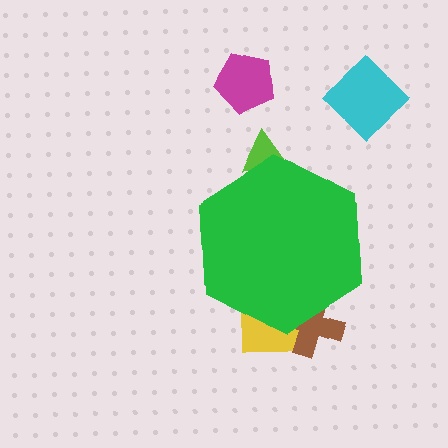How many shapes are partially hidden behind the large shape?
3 shapes are partially hidden.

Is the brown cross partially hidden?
Yes, the brown cross is partially hidden behind the green hexagon.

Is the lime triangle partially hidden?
Yes, the lime triangle is partially hidden behind the green hexagon.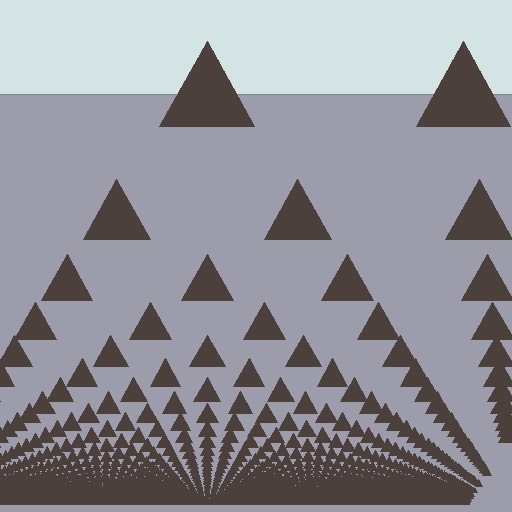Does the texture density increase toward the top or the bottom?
Density increases toward the bottom.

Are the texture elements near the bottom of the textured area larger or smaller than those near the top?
Smaller. The gradient is inverted — elements near the bottom are smaller and denser.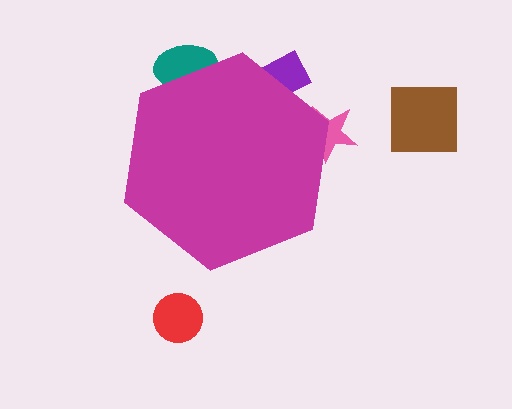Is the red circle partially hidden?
No, the red circle is fully visible.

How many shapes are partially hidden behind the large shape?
3 shapes are partially hidden.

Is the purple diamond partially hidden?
Yes, the purple diamond is partially hidden behind the magenta hexagon.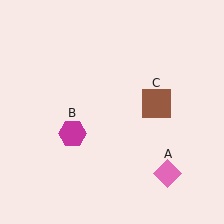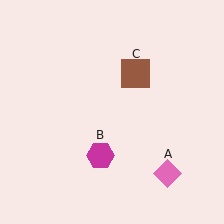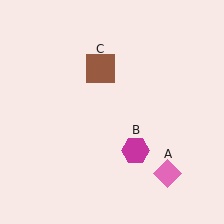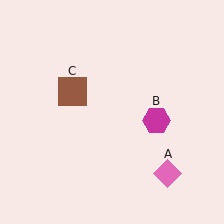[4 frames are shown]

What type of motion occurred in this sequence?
The magenta hexagon (object B), brown square (object C) rotated counterclockwise around the center of the scene.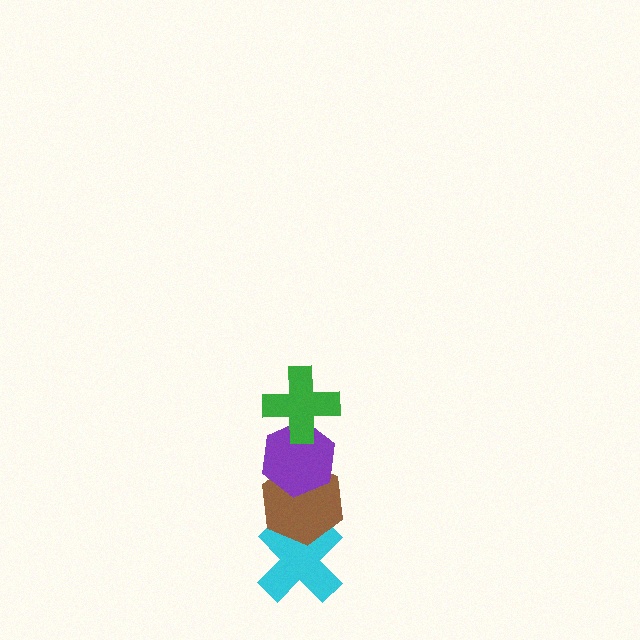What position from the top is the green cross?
The green cross is 1st from the top.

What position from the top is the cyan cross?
The cyan cross is 4th from the top.